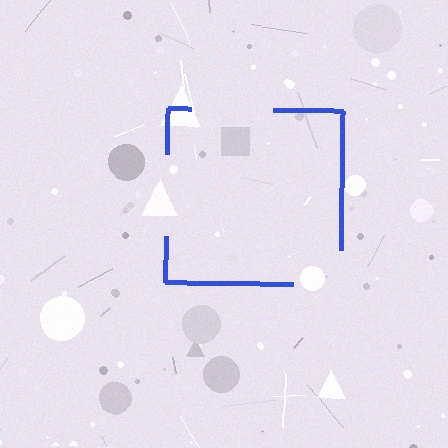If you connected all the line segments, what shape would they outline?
They would outline a square.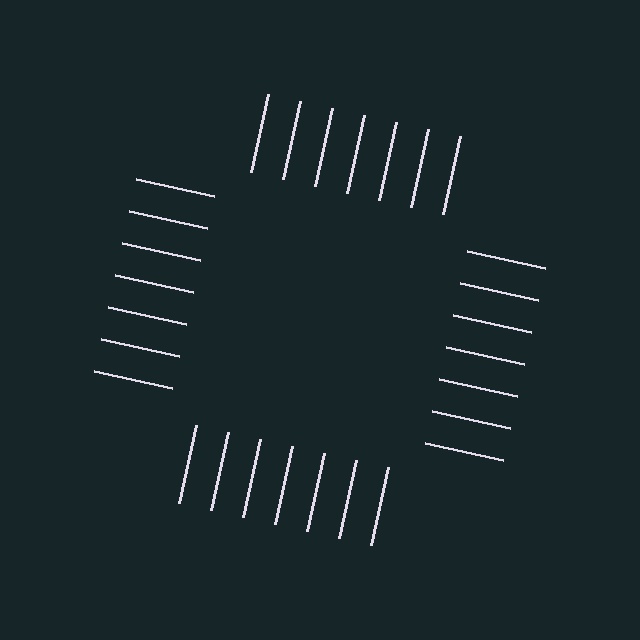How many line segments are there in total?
28 — 7 along each of the 4 edges.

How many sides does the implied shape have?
4 sides — the line-ends trace a square.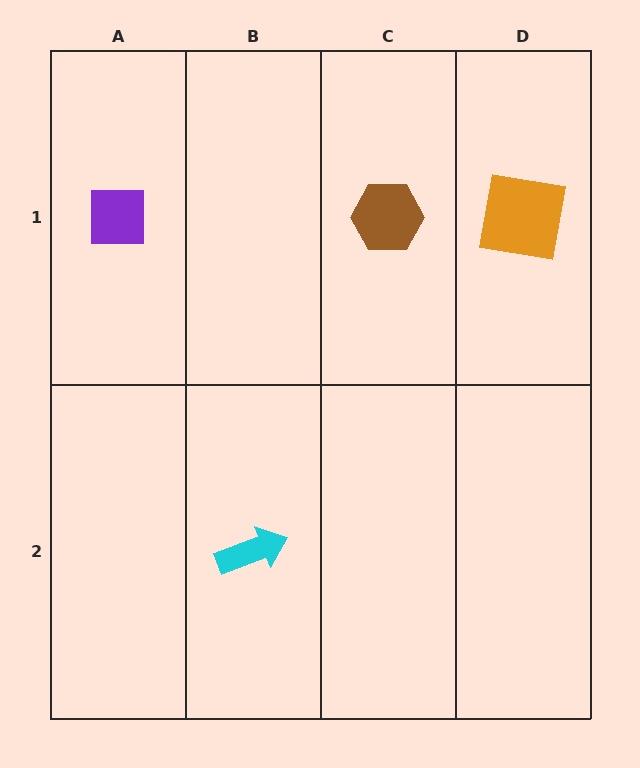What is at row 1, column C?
A brown hexagon.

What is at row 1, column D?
An orange square.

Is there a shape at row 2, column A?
No, that cell is empty.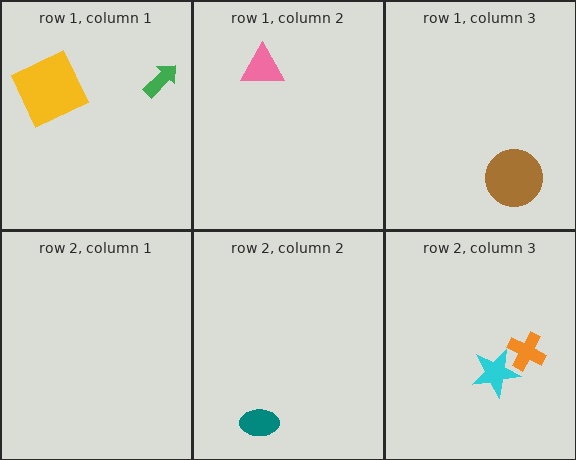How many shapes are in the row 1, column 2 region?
1.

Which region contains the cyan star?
The row 2, column 3 region.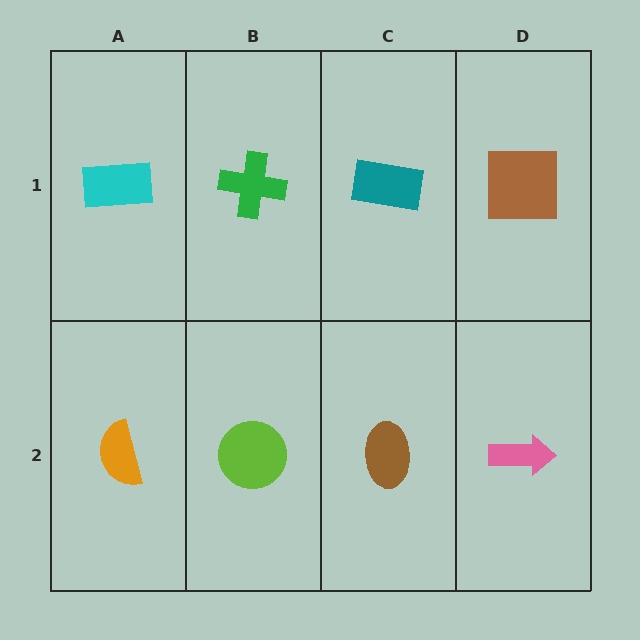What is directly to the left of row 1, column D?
A teal rectangle.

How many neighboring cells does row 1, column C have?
3.